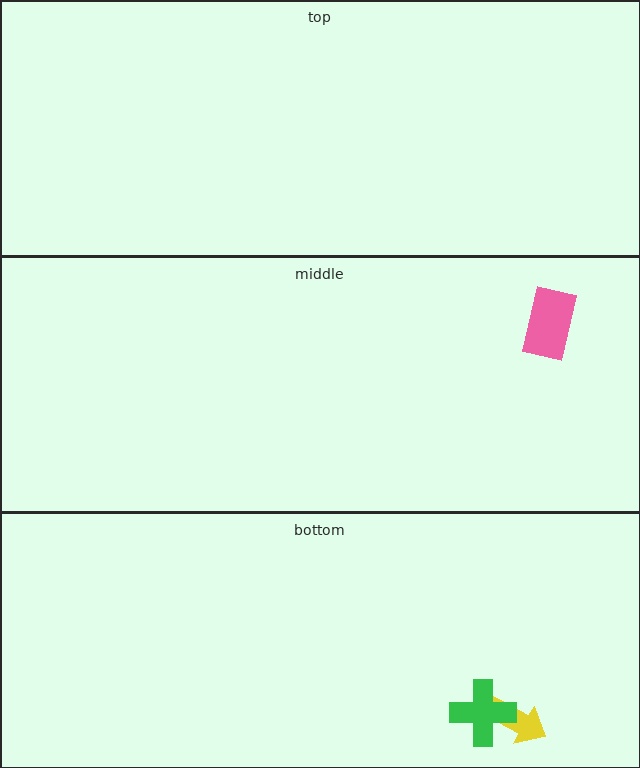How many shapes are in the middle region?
1.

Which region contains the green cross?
The bottom region.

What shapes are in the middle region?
The pink rectangle.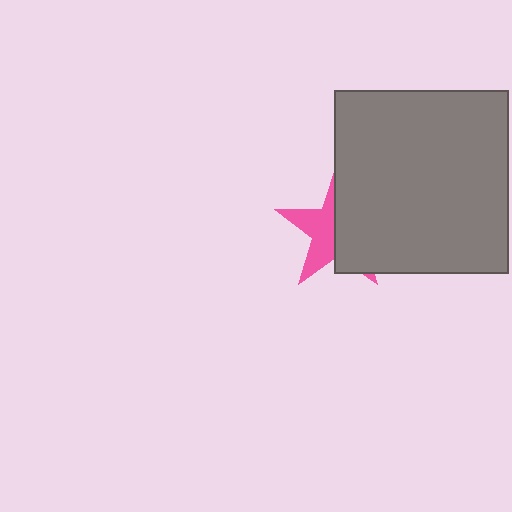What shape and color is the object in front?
The object in front is a gray rectangle.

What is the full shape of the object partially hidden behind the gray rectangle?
The partially hidden object is a pink star.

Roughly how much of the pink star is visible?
A small part of it is visible (roughly 44%).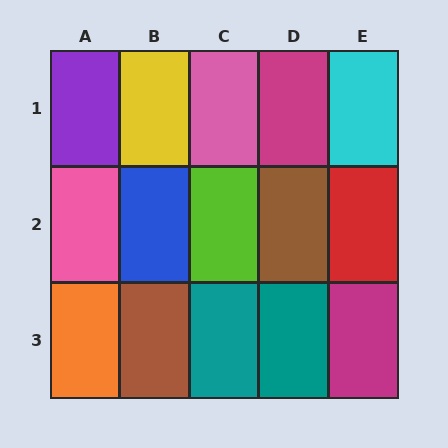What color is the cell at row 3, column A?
Orange.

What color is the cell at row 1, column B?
Yellow.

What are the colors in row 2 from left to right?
Pink, blue, lime, brown, red.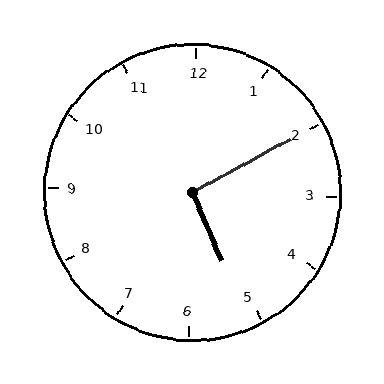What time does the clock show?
5:10.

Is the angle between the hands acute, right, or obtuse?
It is right.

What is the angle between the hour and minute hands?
Approximately 95 degrees.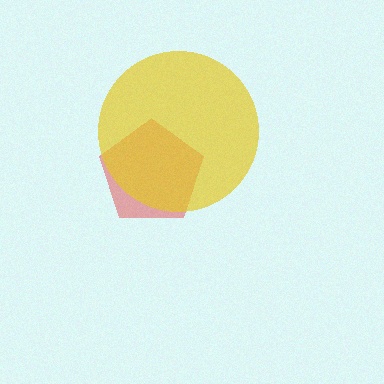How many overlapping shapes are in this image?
There are 2 overlapping shapes in the image.